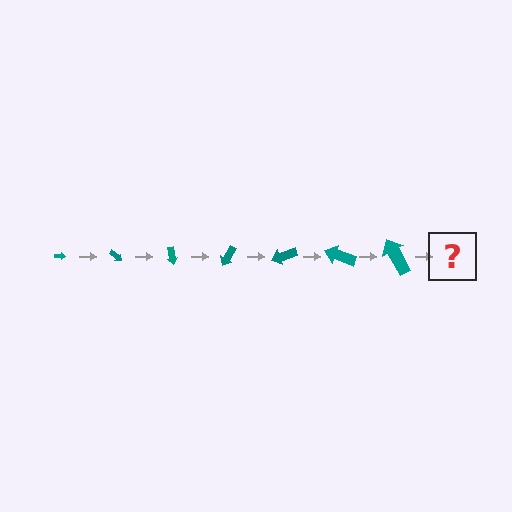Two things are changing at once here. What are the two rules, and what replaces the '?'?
The two rules are that the arrow grows larger each step and it rotates 40 degrees each step. The '?' should be an arrow, larger than the previous one and rotated 280 degrees from the start.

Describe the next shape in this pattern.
It should be an arrow, larger than the previous one and rotated 280 degrees from the start.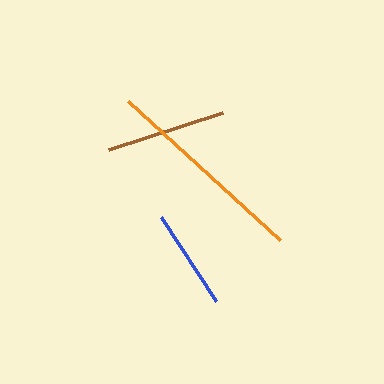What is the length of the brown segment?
The brown segment is approximately 120 pixels long.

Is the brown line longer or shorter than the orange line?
The orange line is longer than the brown line.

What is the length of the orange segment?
The orange segment is approximately 207 pixels long.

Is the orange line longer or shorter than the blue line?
The orange line is longer than the blue line.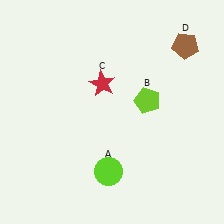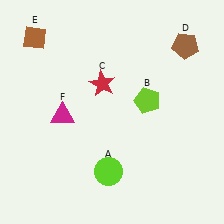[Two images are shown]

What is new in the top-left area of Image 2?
A brown diamond (E) was added in the top-left area of Image 2.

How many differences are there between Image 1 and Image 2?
There are 2 differences between the two images.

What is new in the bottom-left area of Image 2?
A magenta triangle (F) was added in the bottom-left area of Image 2.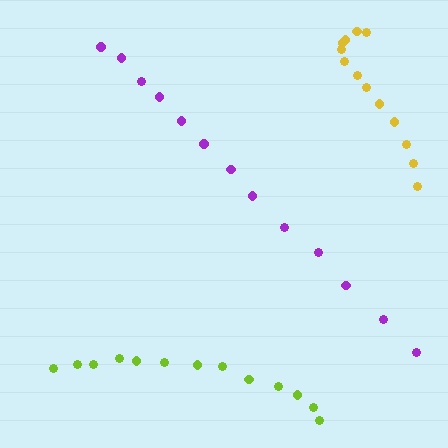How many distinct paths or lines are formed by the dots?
There are 3 distinct paths.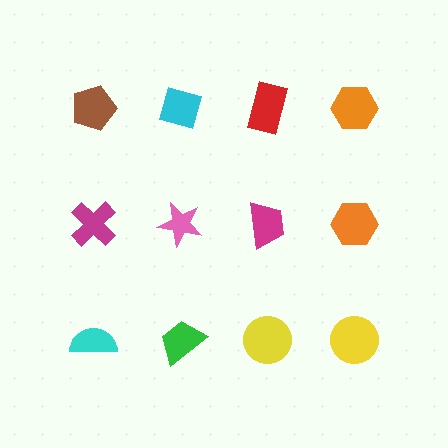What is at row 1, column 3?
A red rectangle.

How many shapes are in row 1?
4 shapes.